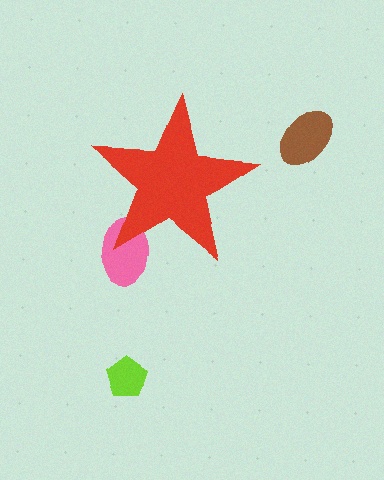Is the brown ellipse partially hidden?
No, the brown ellipse is fully visible.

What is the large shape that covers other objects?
A red star.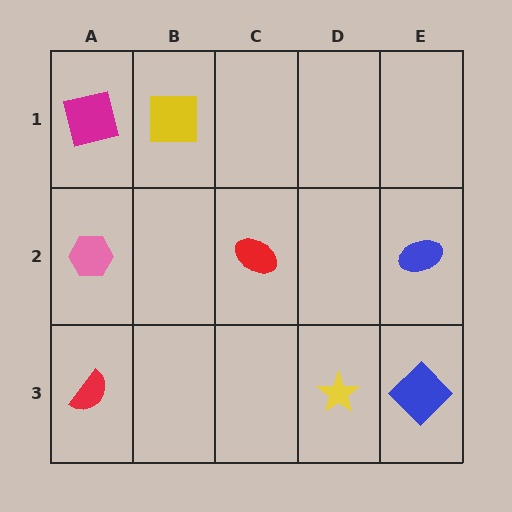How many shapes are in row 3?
3 shapes.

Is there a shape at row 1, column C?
No, that cell is empty.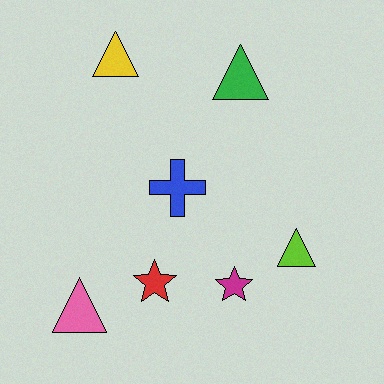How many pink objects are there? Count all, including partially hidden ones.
There is 1 pink object.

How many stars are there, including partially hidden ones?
There are 2 stars.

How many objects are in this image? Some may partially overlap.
There are 7 objects.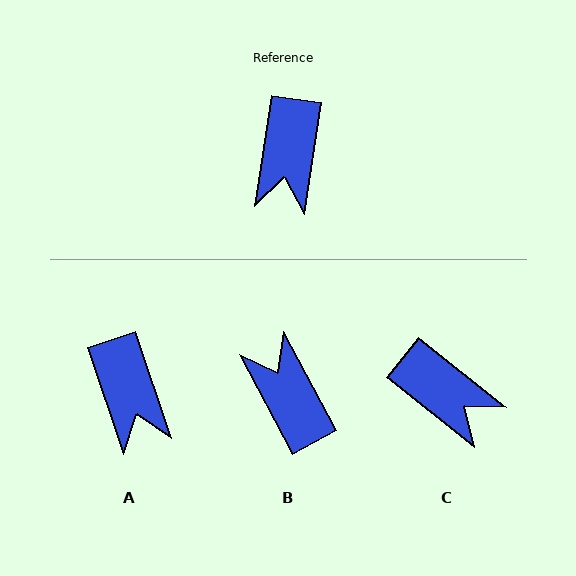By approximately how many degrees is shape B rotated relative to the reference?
Approximately 143 degrees clockwise.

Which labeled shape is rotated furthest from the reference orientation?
B, about 143 degrees away.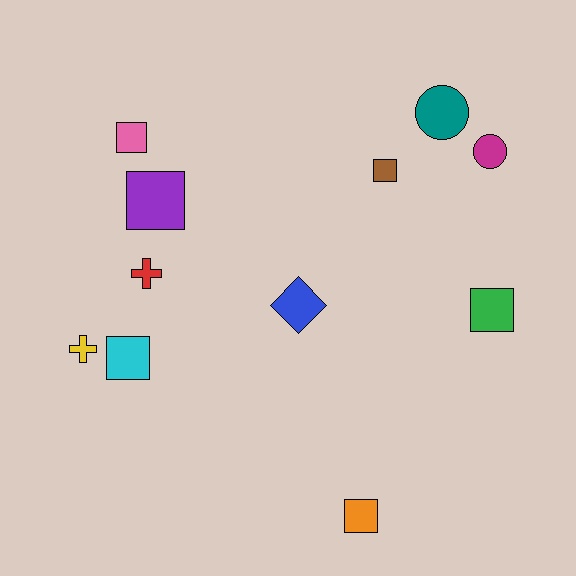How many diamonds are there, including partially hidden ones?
There is 1 diamond.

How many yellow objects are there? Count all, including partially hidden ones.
There is 1 yellow object.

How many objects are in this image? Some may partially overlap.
There are 11 objects.